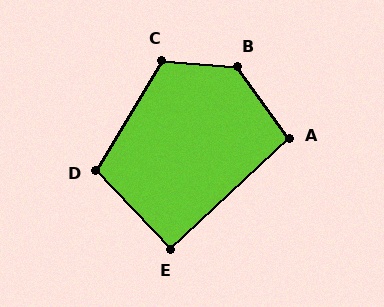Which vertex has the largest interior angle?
B, at approximately 130 degrees.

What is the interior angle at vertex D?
Approximately 105 degrees (obtuse).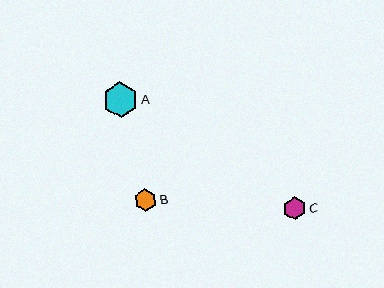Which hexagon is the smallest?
Hexagon B is the smallest with a size of approximately 22 pixels.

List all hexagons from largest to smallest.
From largest to smallest: A, C, B.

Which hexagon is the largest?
Hexagon A is the largest with a size of approximately 35 pixels.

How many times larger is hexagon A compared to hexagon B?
Hexagon A is approximately 1.6 times the size of hexagon B.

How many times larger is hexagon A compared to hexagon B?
Hexagon A is approximately 1.6 times the size of hexagon B.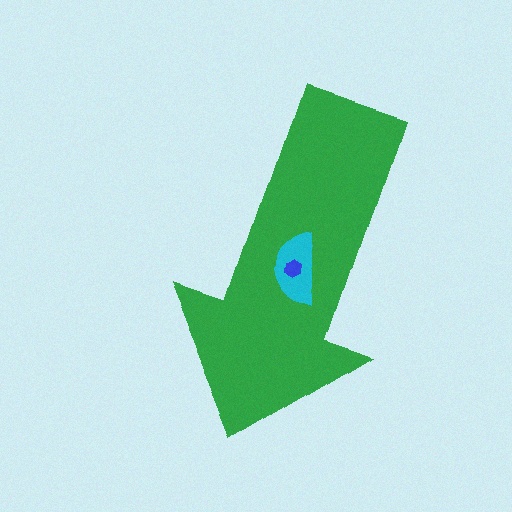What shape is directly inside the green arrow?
The cyan semicircle.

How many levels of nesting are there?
3.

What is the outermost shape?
The green arrow.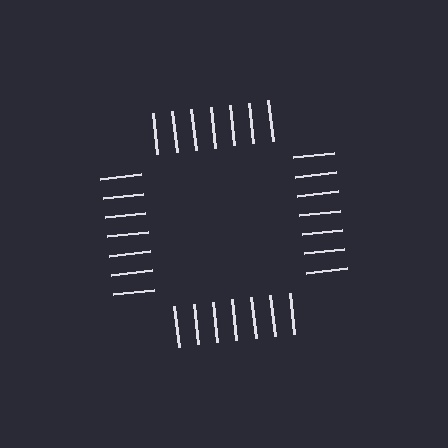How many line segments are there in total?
28 — 7 along each of the 4 edges.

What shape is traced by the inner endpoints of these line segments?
An illusory square — the line segments terminate on its edges but no continuous stroke is drawn.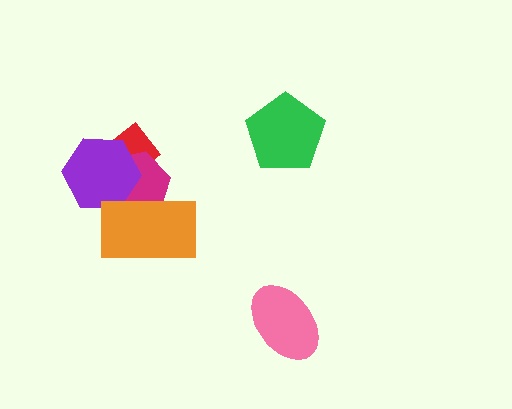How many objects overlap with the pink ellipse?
0 objects overlap with the pink ellipse.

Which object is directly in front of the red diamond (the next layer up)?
The magenta hexagon is directly in front of the red diamond.